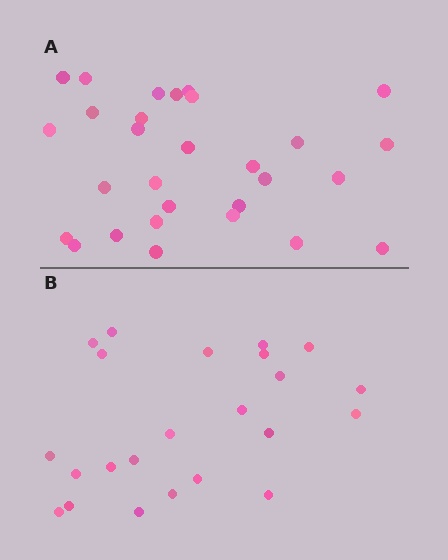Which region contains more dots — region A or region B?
Region A (the top region) has more dots.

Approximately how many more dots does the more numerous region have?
Region A has about 6 more dots than region B.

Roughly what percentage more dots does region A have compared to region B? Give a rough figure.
About 25% more.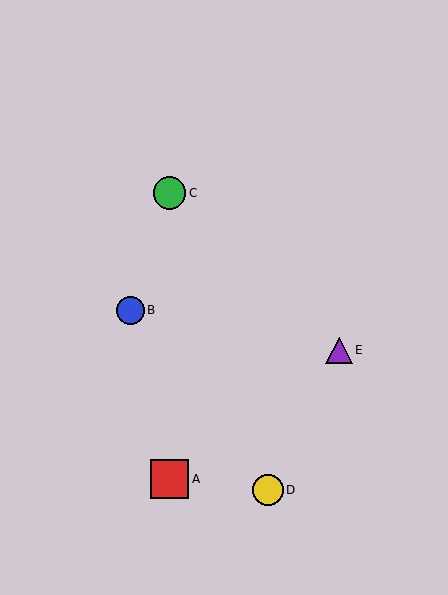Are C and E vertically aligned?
No, C is at x≈169 and E is at x≈339.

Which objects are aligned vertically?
Objects A, C are aligned vertically.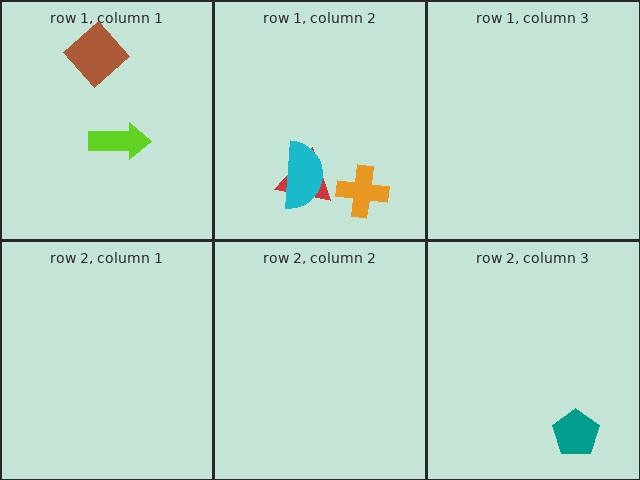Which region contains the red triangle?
The row 1, column 2 region.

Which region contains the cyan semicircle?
The row 1, column 2 region.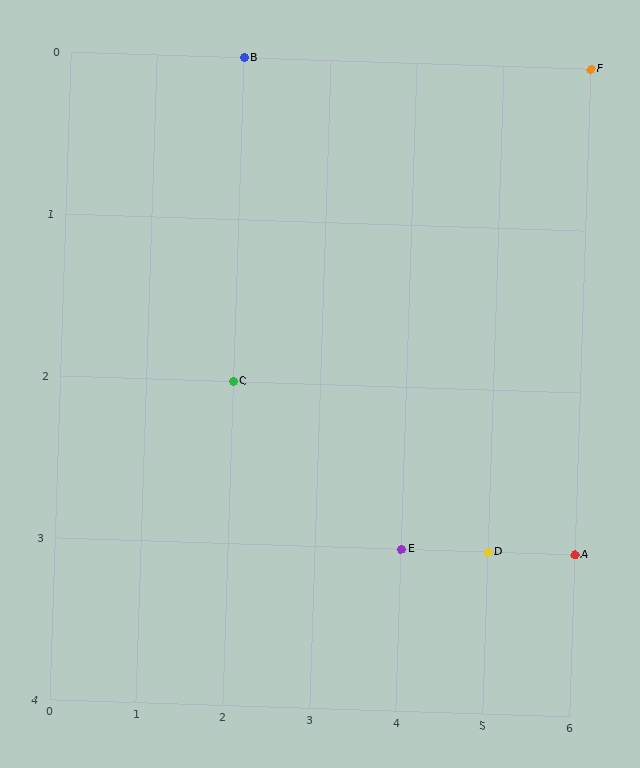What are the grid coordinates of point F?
Point F is at grid coordinates (6, 0).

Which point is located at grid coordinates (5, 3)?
Point D is at (5, 3).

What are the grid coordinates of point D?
Point D is at grid coordinates (5, 3).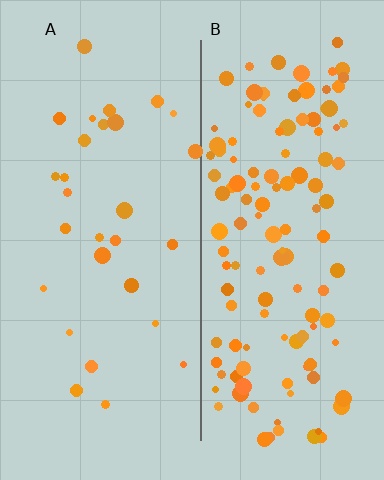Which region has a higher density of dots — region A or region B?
B (the right).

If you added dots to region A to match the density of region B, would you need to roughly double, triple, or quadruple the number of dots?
Approximately quadruple.